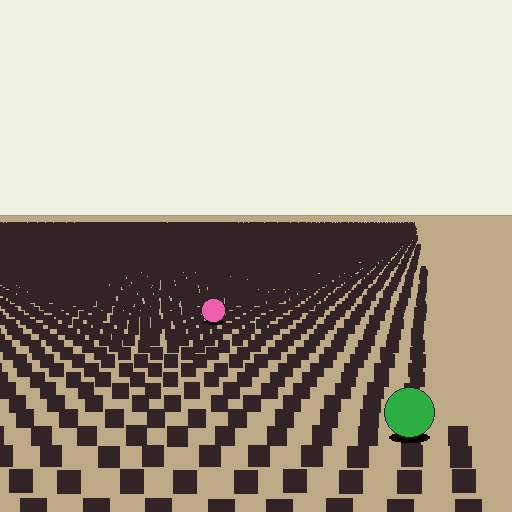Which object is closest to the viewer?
The green circle is closest. The texture marks near it are larger and more spread out.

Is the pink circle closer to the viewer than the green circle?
No. The green circle is closer — you can tell from the texture gradient: the ground texture is coarser near it.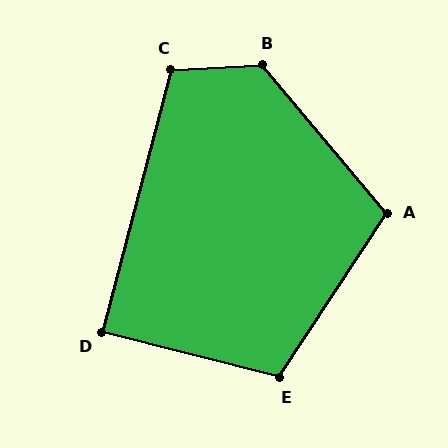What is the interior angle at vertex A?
Approximately 107 degrees (obtuse).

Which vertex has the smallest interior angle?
D, at approximately 90 degrees.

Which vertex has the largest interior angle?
B, at approximately 127 degrees.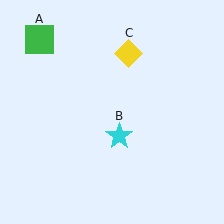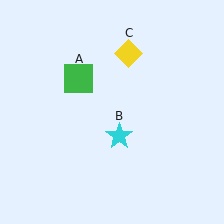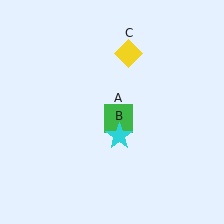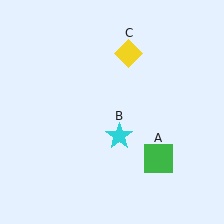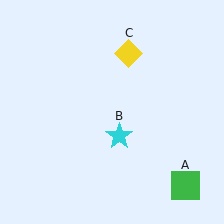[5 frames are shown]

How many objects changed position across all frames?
1 object changed position: green square (object A).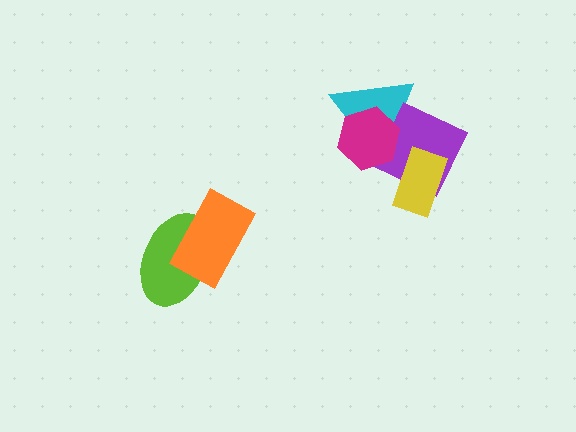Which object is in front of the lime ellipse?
The orange rectangle is in front of the lime ellipse.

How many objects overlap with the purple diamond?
3 objects overlap with the purple diamond.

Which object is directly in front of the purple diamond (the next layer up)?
The magenta hexagon is directly in front of the purple diamond.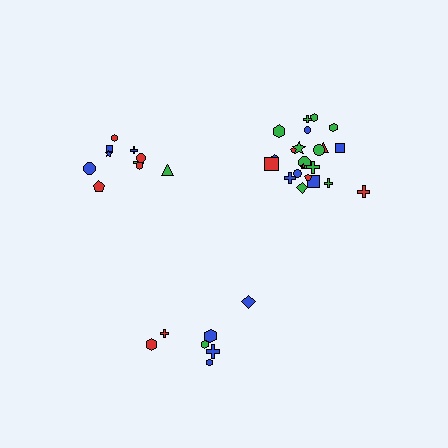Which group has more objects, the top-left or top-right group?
The top-right group.